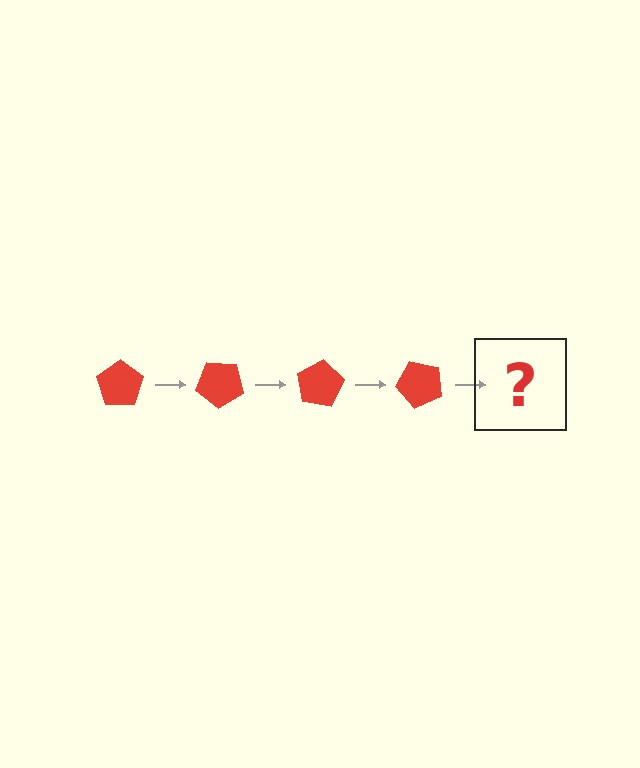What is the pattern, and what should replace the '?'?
The pattern is that the pentagon rotates 40 degrees each step. The '?' should be a red pentagon rotated 160 degrees.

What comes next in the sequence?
The next element should be a red pentagon rotated 160 degrees.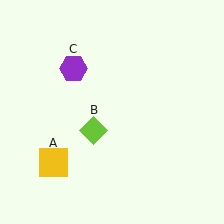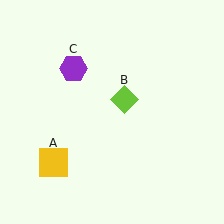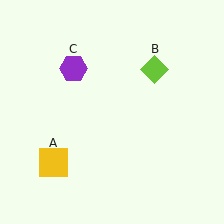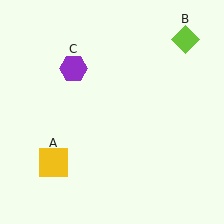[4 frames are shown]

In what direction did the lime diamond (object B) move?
The lime diamond (object B) moved up and to the right.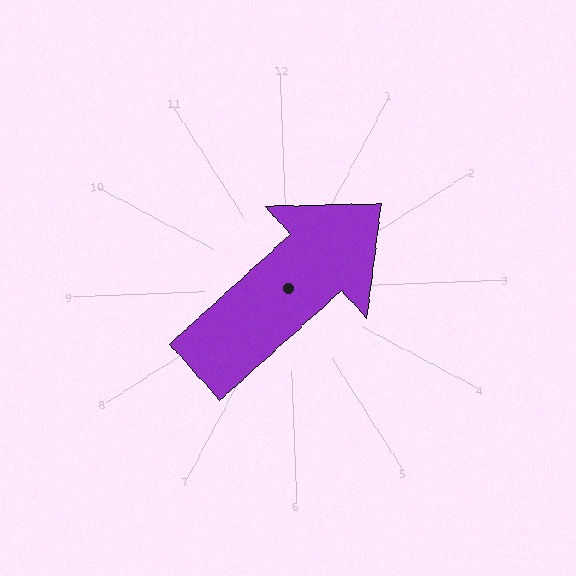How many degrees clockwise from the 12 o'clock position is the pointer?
Approximately 50 degrees.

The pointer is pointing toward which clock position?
Roughly 2 o'clock.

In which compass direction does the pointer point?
Northeast.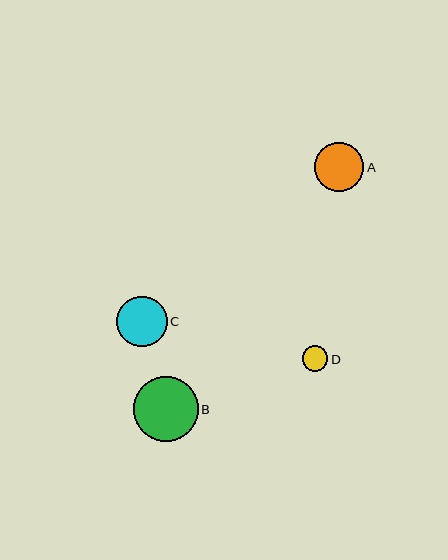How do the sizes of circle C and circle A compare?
Circle C and circle A are approximately the same size.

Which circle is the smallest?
Circle D is the smallest with a size of approximately 25 pixels.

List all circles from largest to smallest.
From largest to smallest: B, C, A, D.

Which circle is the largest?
Circle B is the largest with a size of approximately 65 pixels.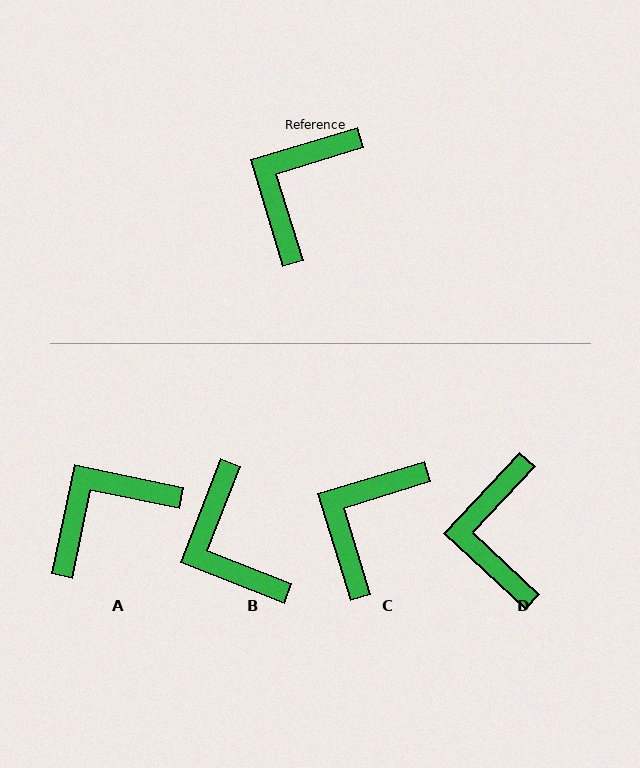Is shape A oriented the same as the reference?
No, it is off by about 29 degrees.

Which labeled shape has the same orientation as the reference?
C.